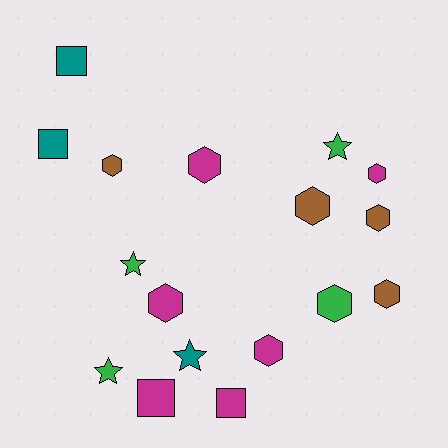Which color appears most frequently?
Magenta, with 6 objects.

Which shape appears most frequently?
Hexagon, with 9 objects.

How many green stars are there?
There are 3 green stars.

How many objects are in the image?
There are 17 objects.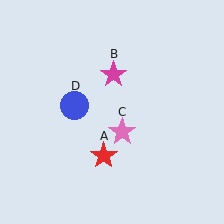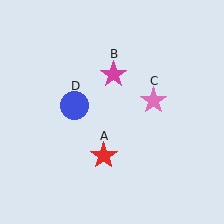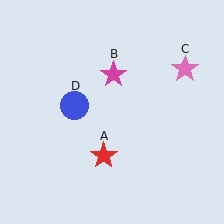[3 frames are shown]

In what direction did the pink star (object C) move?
The pink star (object C) moved up and to the right.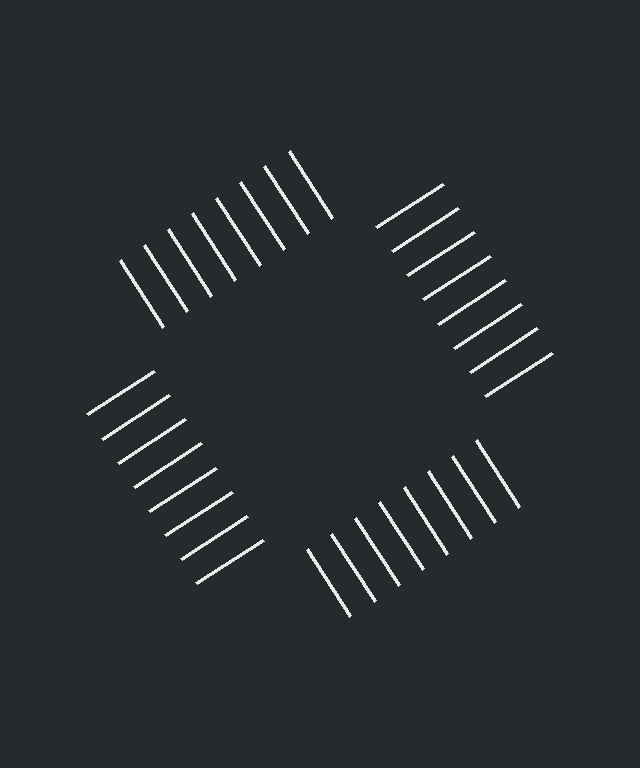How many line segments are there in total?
32 — 8 along each of the 4 edges.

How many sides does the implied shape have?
4 sides — the line-ends trace a square.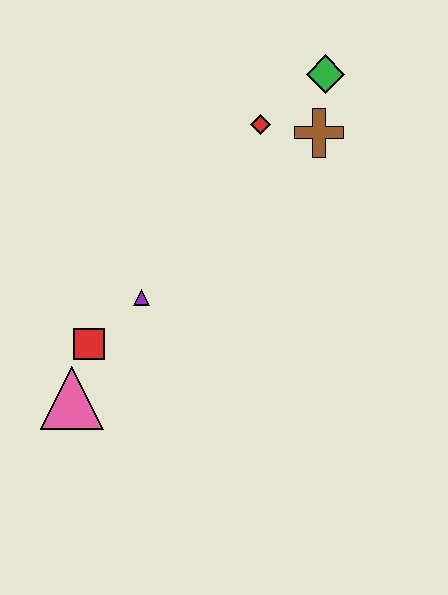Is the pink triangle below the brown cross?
Yes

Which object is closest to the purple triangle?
The red square is closest to the purple triangle.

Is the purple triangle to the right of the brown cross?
No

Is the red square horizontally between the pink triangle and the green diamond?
Yes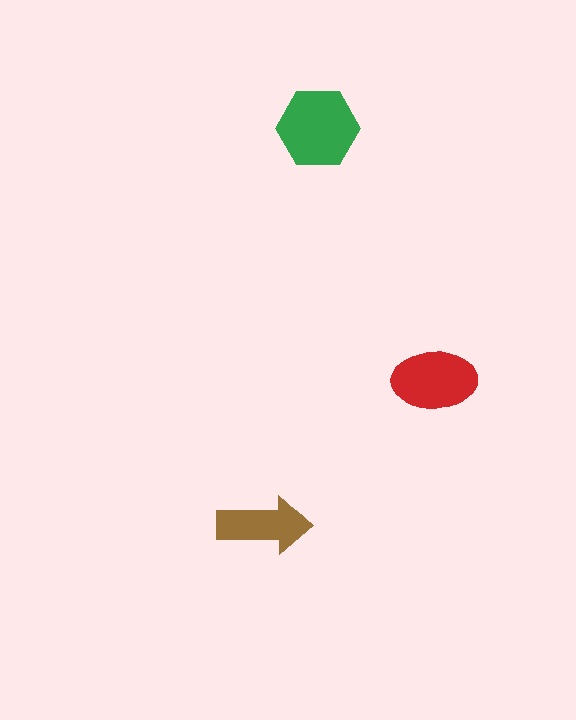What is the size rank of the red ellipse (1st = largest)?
2nd.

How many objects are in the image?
There are 3 objects in the image.